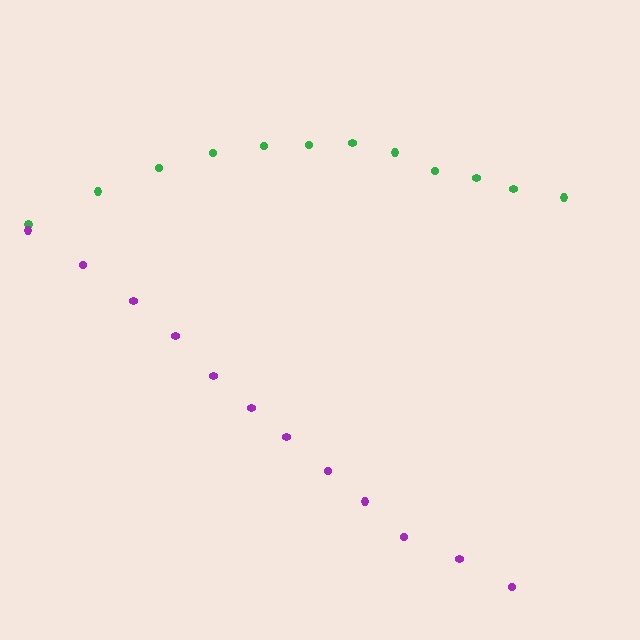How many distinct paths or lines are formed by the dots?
There are 2 distinct paths.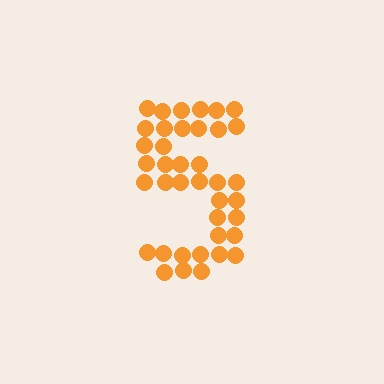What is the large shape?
The large shape is the digit 5.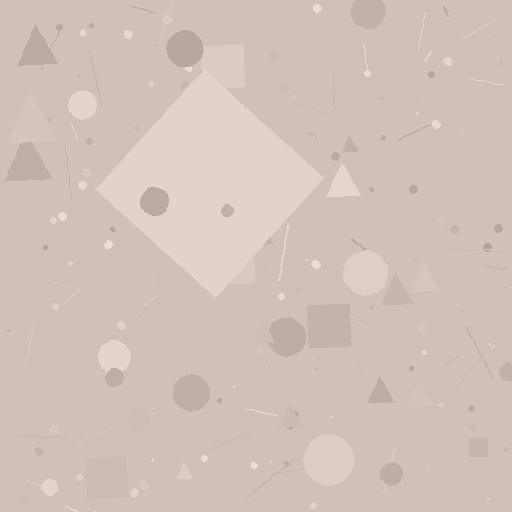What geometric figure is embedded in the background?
A diamond is embedded in the background.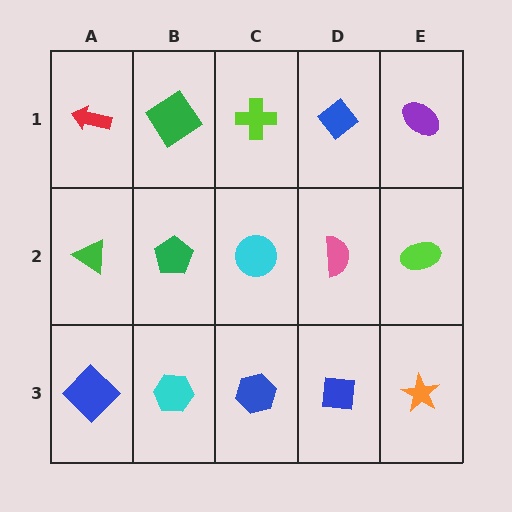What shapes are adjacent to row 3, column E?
A lime ellipse (row 2, column E), a blue square (row 3, column D).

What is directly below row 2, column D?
A blue square.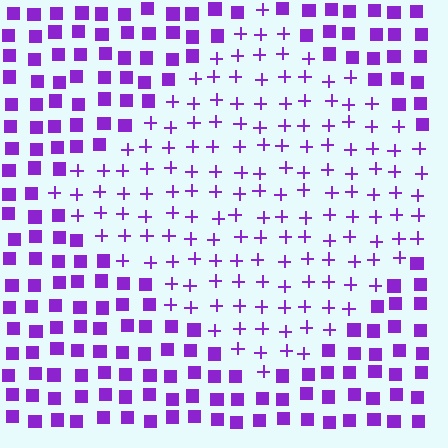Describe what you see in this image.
The image is filled with small purple elements arranged in a uniform grid. A diamond-shaped region contains plus signs, while the surrounding area contains squares. The boundary is defined purely by the change in element shape.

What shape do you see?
I see a diamond.